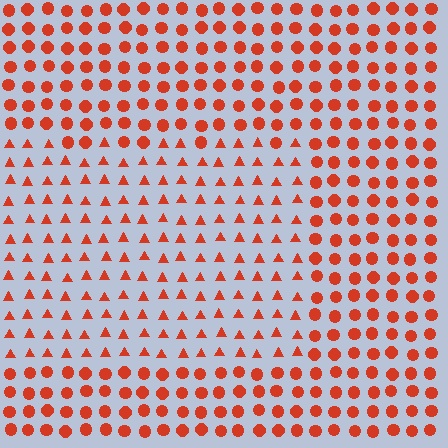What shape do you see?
I see a rectangle.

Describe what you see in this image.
The image is filled with small red elements arranged in a uniform grid. A rectangle-shaped region contains triangles, while the surrounding area contains circles. The boundary is defined purely by the change in element shape.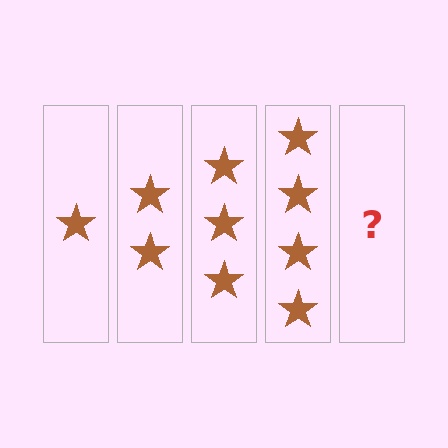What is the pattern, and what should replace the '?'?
The pattern is that each step adds one more star. The '?' should be 5 stars.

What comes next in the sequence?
The next element should be 5 stars.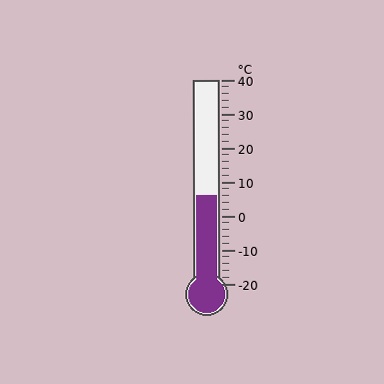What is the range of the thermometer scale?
The thermometer scale ranges from -20°C to 40°C.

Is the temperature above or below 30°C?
The temperature is below 30°C.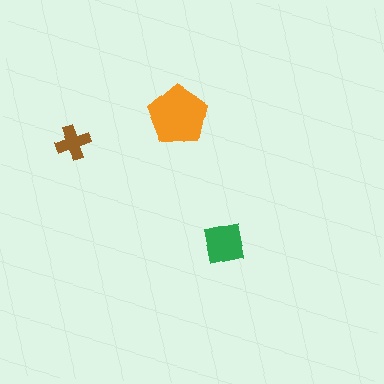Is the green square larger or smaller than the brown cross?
Larger.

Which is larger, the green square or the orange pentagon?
The orange pentagon.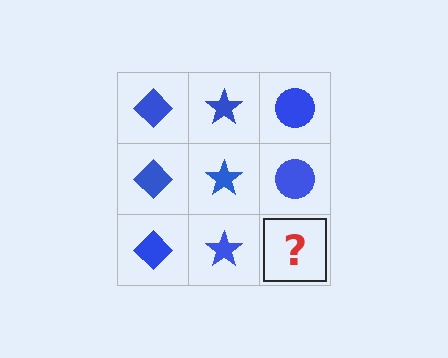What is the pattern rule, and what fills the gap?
The rule is that each column has a consistent shape. The gap should be filled with a blue circle.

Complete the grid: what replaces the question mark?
The question mark should be replaced with a blue circle.